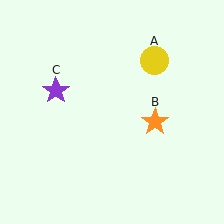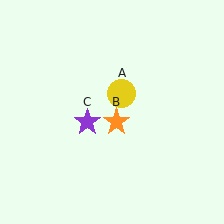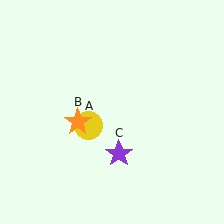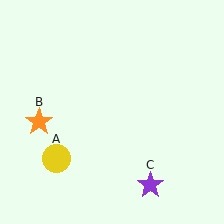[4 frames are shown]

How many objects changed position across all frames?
3 objects changed position: yellow circle (object A), orange star (object B), purple star (object C).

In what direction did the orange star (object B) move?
The orange star (object B) moved left.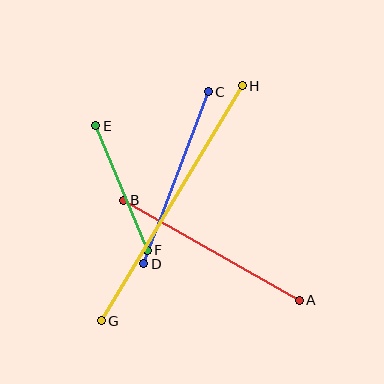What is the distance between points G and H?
The distance is approximately 274 pixels.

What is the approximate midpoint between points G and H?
The midpoint is at approximately (172, 203) pixels.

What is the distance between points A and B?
The distance is approximately 202 pixels.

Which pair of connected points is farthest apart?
Points G and H are farthest apart.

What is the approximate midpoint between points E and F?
The midpoint is at approximately (122, 188) pixels.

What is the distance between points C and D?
The distance is approximately 184 pixels.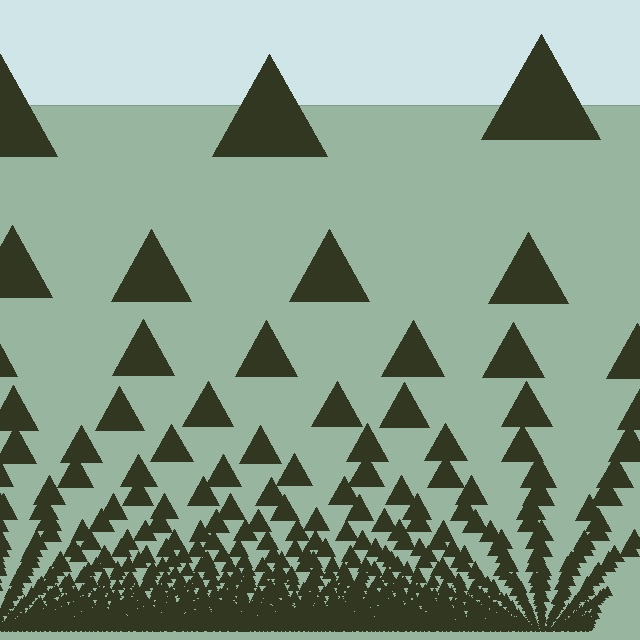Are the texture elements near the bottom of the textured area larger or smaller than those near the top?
Smaller. The gradient is inverted — elements near the bottom are smaller and denser.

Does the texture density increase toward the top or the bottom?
Density increases toward the bottom.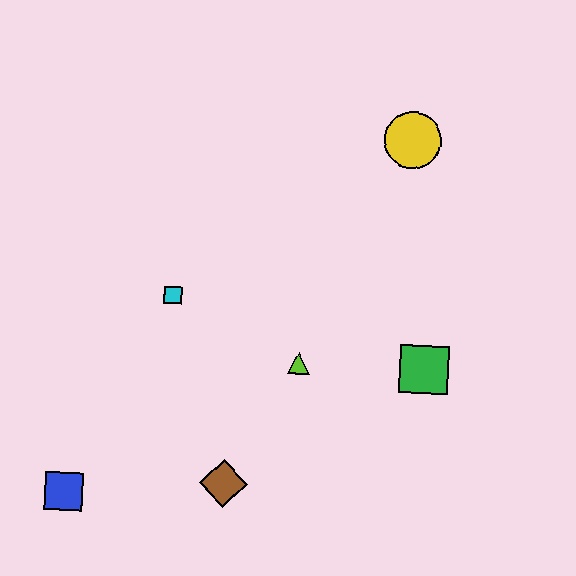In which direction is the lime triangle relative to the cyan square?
The lime triangle is to the right of the cyan square.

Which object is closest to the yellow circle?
The green square is closest to the yellow circle.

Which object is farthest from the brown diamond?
The yellow circle is farthest from the brown diamond.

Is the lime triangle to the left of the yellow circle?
Yes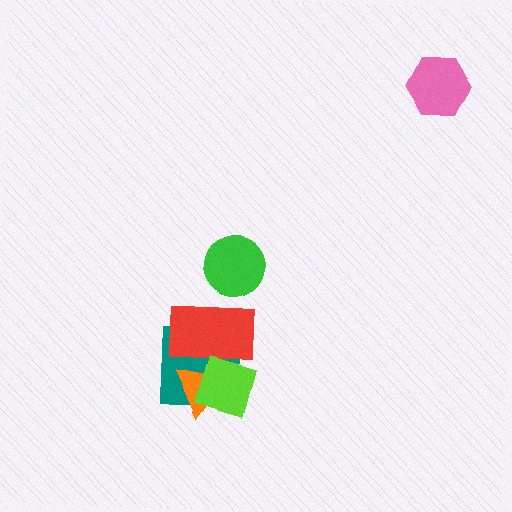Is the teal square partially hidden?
Yes, it is partially covered by another shape.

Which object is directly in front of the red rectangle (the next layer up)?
The orange triangle is directly in front of the red rectangle.